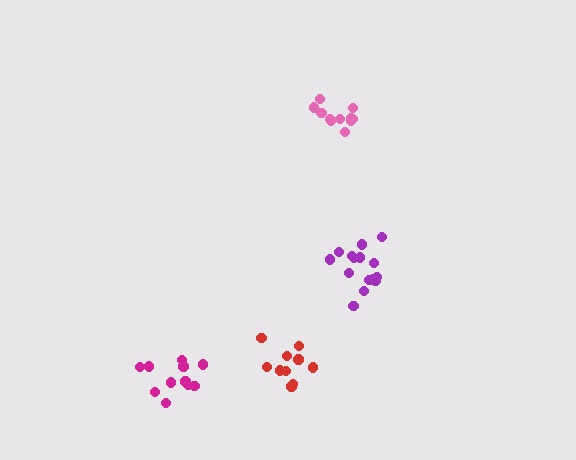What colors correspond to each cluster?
The clusters are colored: purple, red, magenta, pink.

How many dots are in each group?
Group 1: 16 dots, Group 2: 10 dots, Group 3: 11 dots, Group 4: 11 dots (48 total).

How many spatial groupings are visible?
There are 4 spatial groupings.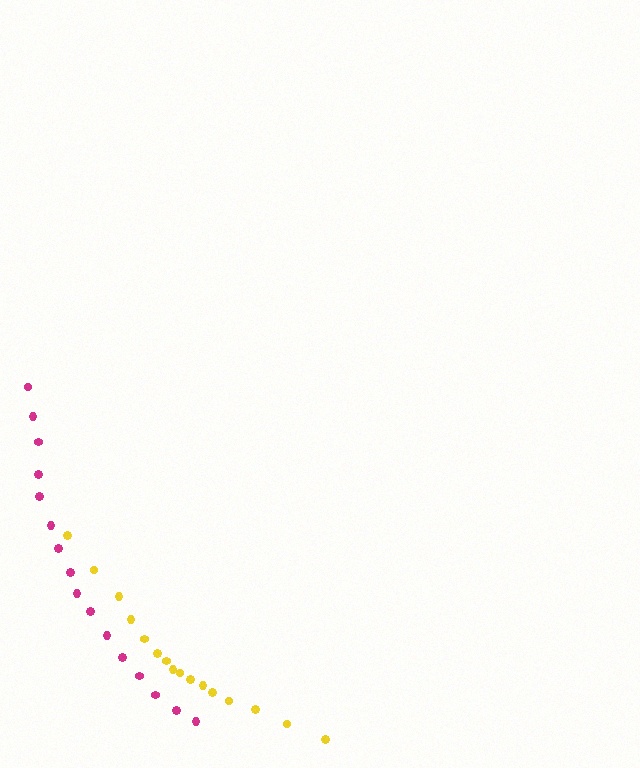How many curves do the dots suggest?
There are 2 distinct paths.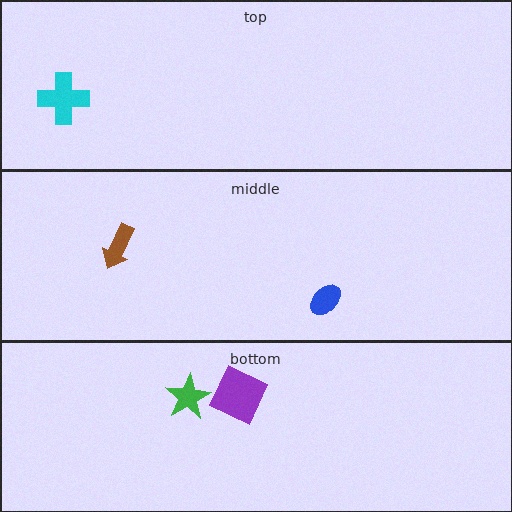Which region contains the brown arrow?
The middle region.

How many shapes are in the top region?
1.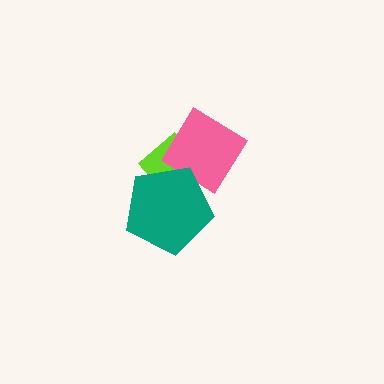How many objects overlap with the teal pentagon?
2 objects overlap with the teal pentagon.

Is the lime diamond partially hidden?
Yes, it is partially covered by another shape.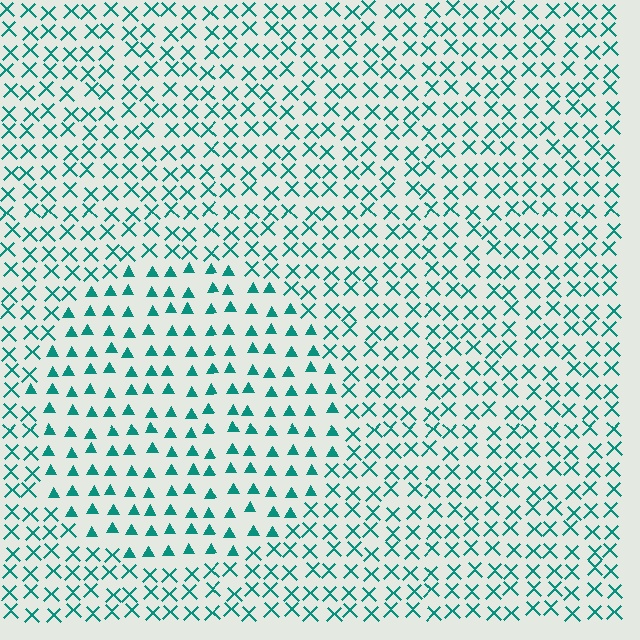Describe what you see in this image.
The image is filled with small teal elements arranged in a uniform grid. A circle-shaped region contains triangles, while the surrounding area contains X marks. The boundary is defined purely by the change in element shape.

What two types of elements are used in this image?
The image uses triangles inside the circle region and X marks outside it.